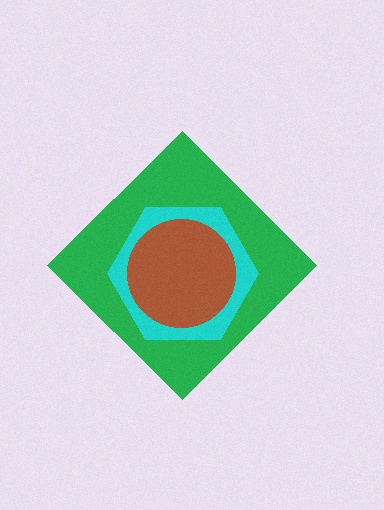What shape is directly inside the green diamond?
The cyan hexagon.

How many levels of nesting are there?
3.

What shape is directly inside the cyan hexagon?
The brown circle.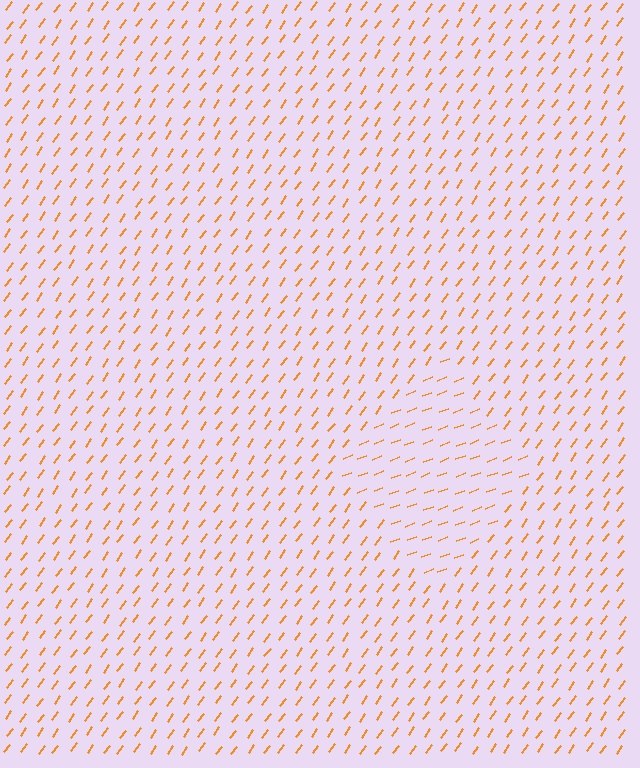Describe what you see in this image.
The image is filled with small orange line segments. A diamond region in the image has lines oriented differently from the surrounding lines, creating a visible texture boundary.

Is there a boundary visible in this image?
Yes, there is a texture boundary formed by a change in line orientation.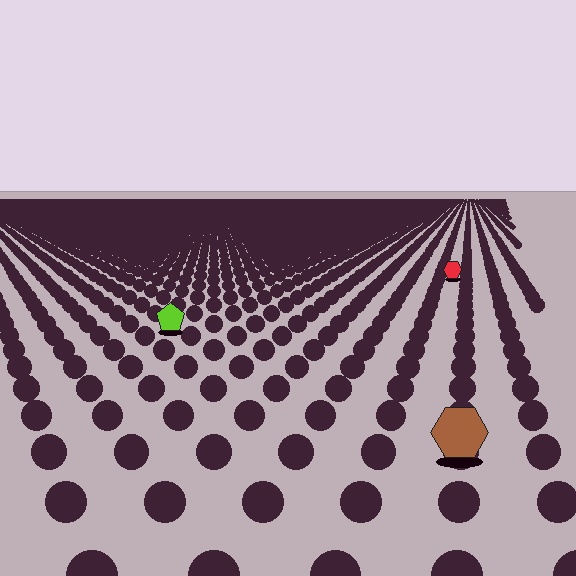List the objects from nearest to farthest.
From nearest to farthest: the brown hexagon, the lime pentagon, the red hexagon.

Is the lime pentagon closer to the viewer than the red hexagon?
Yes. The lime pentagon is closer — you can tell from the texture gradient: the ground texture is coarser near it.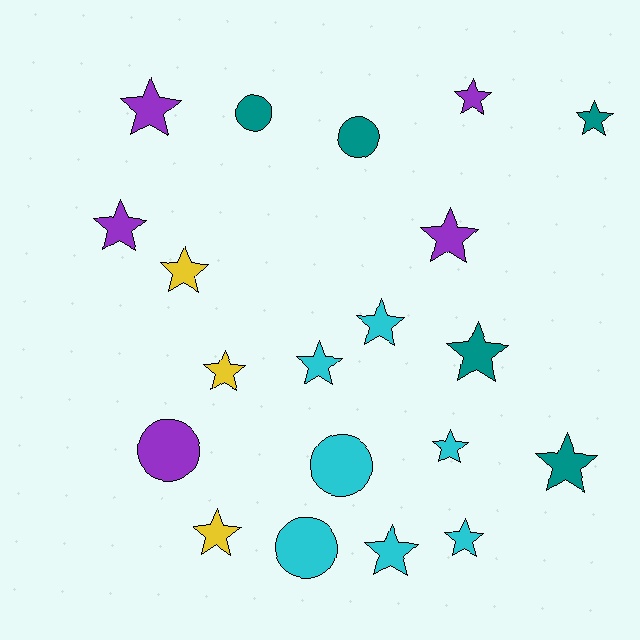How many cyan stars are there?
There are 5 cyan stars.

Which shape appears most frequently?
Star, with 15 objects.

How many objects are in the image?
There are 20 objects.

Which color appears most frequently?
Cyan, with 7 objects.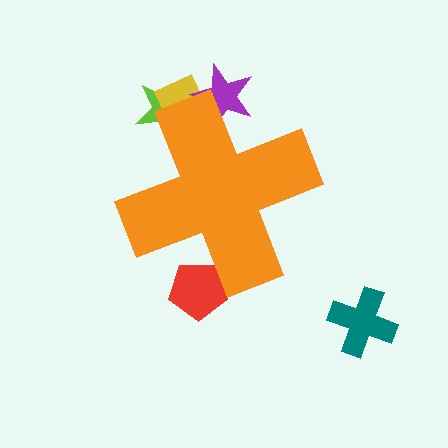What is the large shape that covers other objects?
An orange cross.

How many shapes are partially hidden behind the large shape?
4 shapes are partially hidden.